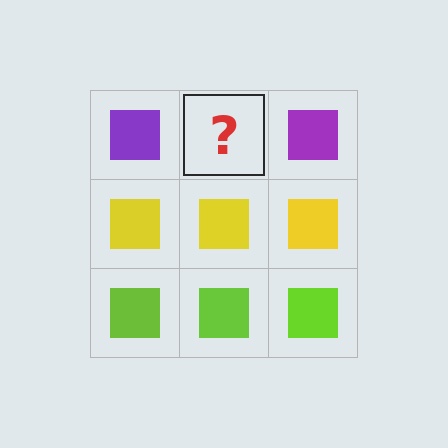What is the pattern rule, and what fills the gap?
The rule is that each row has a consistent color. The gap should be filled with a purple square.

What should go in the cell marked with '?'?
The missing cell should contain a purple square.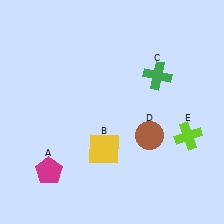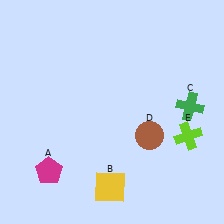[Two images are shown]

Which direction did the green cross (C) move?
The green cross (C) moved right.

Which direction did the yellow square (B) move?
The yellow square (B) moved down.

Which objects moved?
The objects that moved are: the yellow square (B), the green cross (C).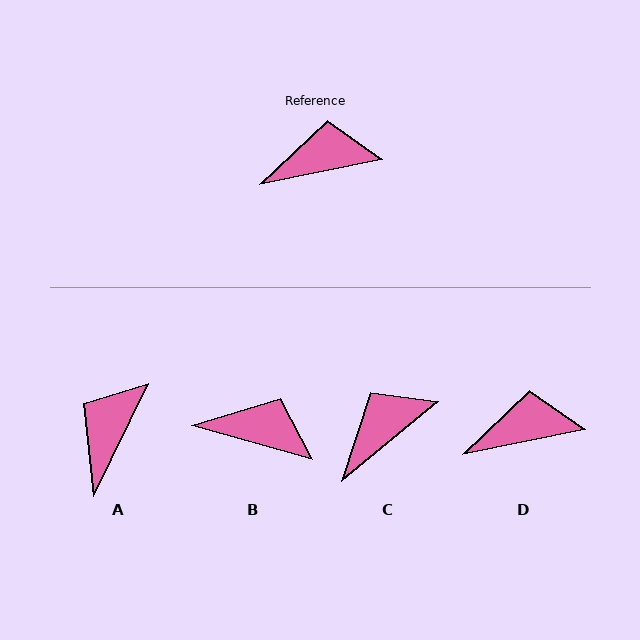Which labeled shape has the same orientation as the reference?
D.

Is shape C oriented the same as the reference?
No, it is off by about 28 degrees.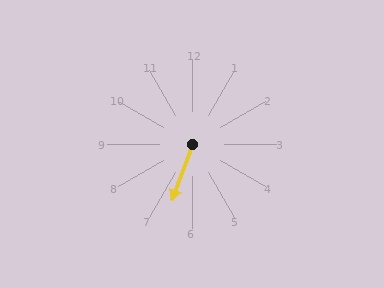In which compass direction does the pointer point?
South.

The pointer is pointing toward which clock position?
Roughly 7 o'clock.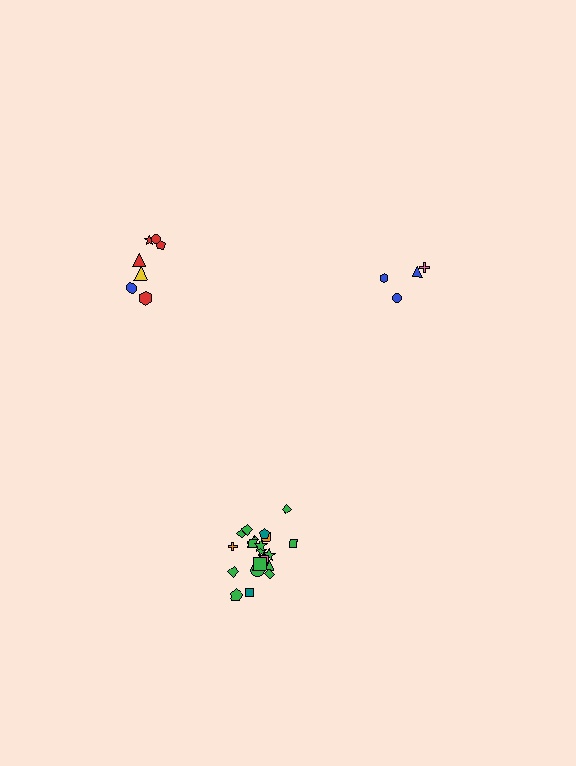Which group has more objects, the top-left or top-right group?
The top-left group.